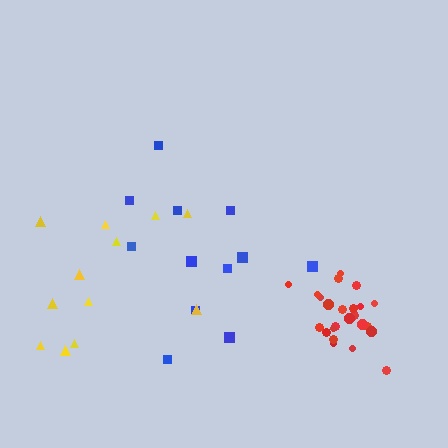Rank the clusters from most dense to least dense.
red, blue, yellow.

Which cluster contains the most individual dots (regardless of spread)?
Red (24).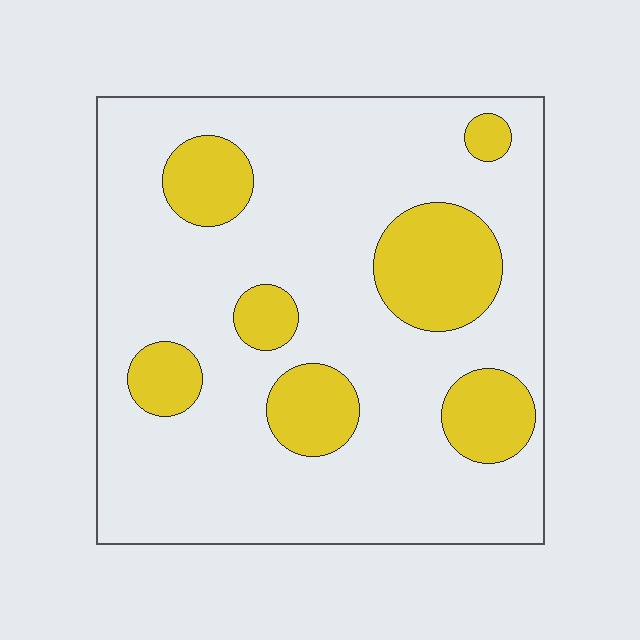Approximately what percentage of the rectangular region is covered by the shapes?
Approximately 20%.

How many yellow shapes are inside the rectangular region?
7.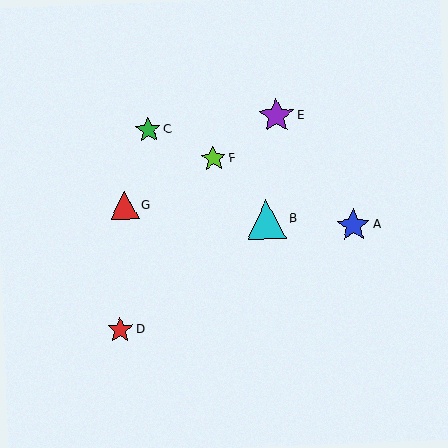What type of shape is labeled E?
Shape E is a purple star.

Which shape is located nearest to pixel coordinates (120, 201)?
The red triangle (labeled G) at (125, 205) is nearest to that location.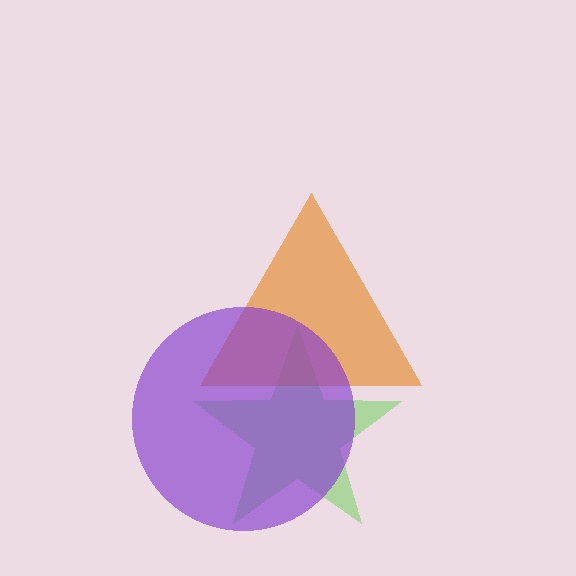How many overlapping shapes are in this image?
There are 3 overlapping shapes in the image.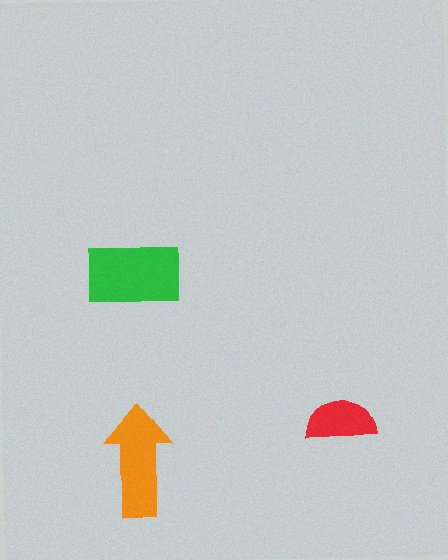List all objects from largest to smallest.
The green rectangle, the orange arrow, the red semicircle.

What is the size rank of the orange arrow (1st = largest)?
2nd.